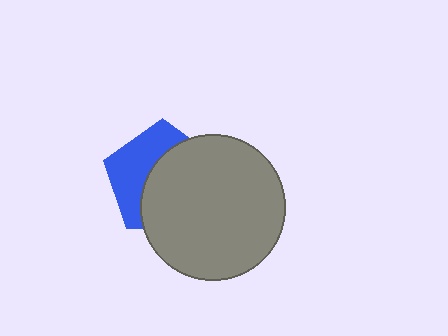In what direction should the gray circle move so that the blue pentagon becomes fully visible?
The gray circle should move toward the lower-right. That is the shortest direction to clear the overlap and leave the blue pentagon fully visible.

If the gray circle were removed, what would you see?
You would see the complete blue pentagon.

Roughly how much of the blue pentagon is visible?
A small part of it is visible (roughly 41%).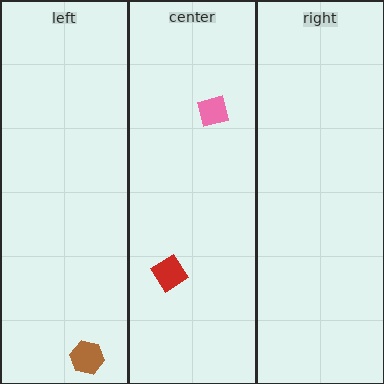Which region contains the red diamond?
The center region.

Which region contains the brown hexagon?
The left region.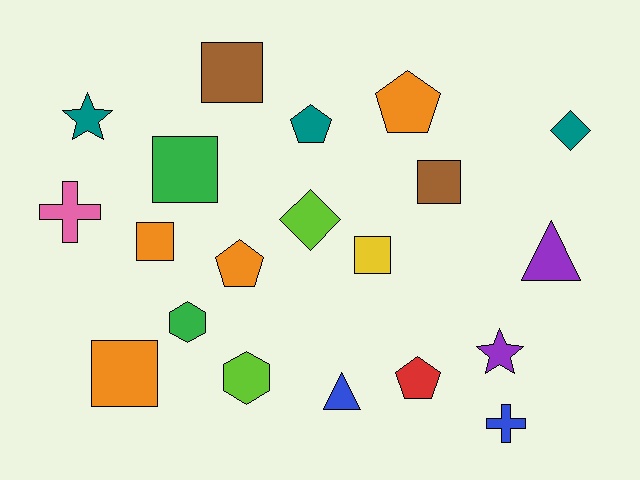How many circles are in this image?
There are no circles.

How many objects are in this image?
There are 20 objects.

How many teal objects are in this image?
There are 3 teal objects.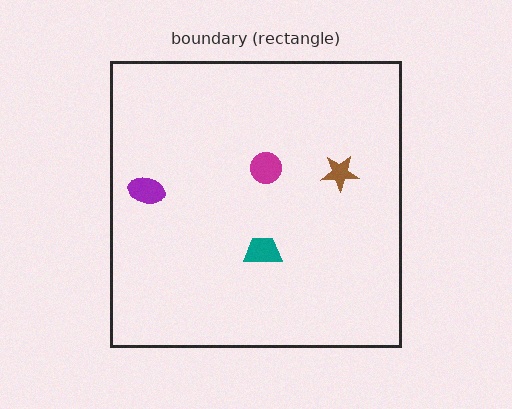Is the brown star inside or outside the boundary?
Inside.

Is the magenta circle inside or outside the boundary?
Inside.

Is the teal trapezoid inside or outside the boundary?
Inside.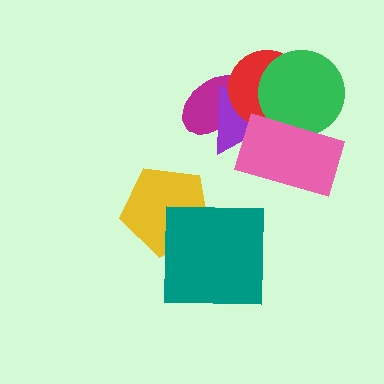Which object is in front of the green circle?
The pink rectangle is in front of the green circle.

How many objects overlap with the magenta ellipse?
2 objects overlap with the magenta ellipse.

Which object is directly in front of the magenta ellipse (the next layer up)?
The purple triangle is directly in front of the magenta ellipse.